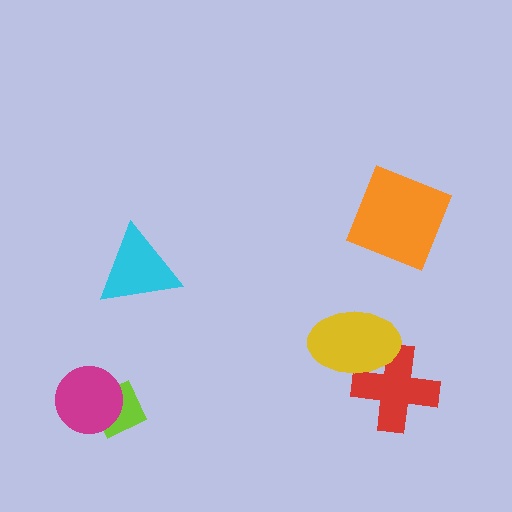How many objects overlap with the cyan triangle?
0 objects overlap with the cyan triangle.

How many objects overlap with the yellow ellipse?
1 object overlaps with the yellow ellipse.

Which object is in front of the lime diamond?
The magenta circle is in front of the lime diamond.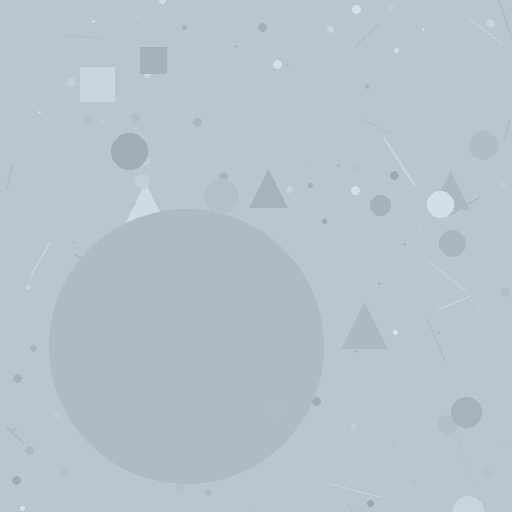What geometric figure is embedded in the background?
A circle is embedded in the background.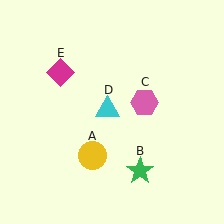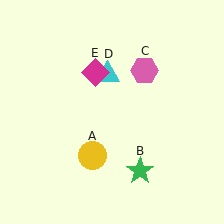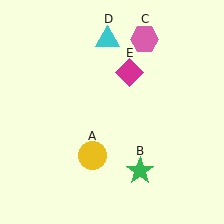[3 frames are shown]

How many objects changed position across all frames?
3 objects changed position: pink hexagon (object C), cyan triangle (object D), magenta diamond (object E).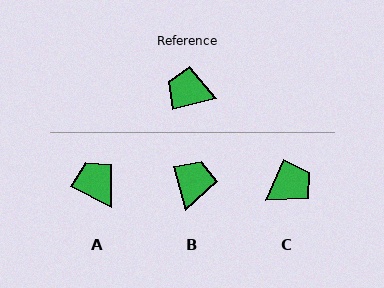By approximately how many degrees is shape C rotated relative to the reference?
Approximately 127 degrees clockwise.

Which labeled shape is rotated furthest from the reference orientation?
C, about 127 degrees away.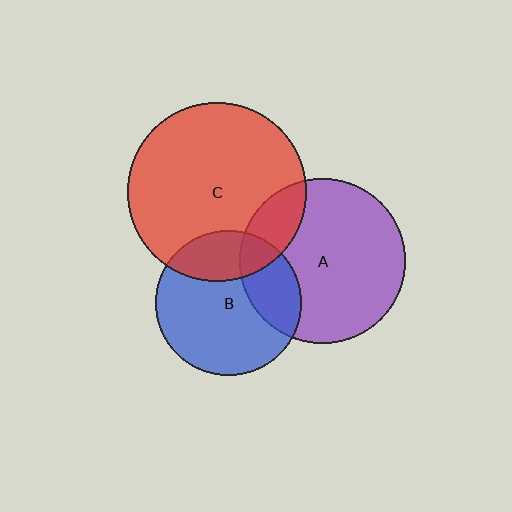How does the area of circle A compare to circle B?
Approximately 1.3 times.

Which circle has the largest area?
Circle C (red).